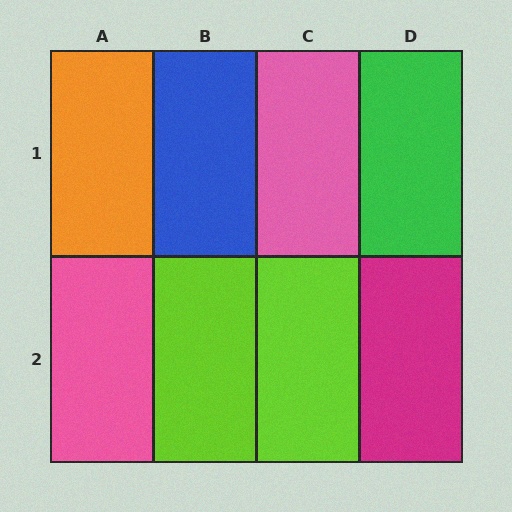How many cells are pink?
2 cells are pink.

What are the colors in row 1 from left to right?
Orange, blue, pink, green.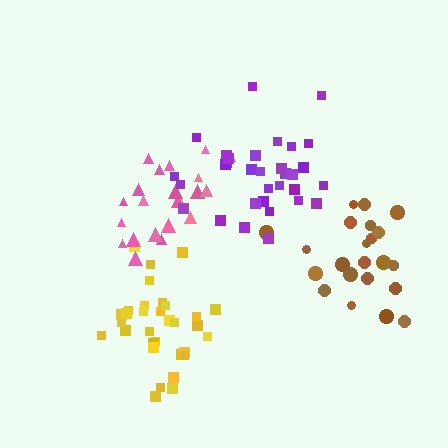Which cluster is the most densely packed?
Yellow.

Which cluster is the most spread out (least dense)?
Brown.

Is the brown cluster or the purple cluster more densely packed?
Purple.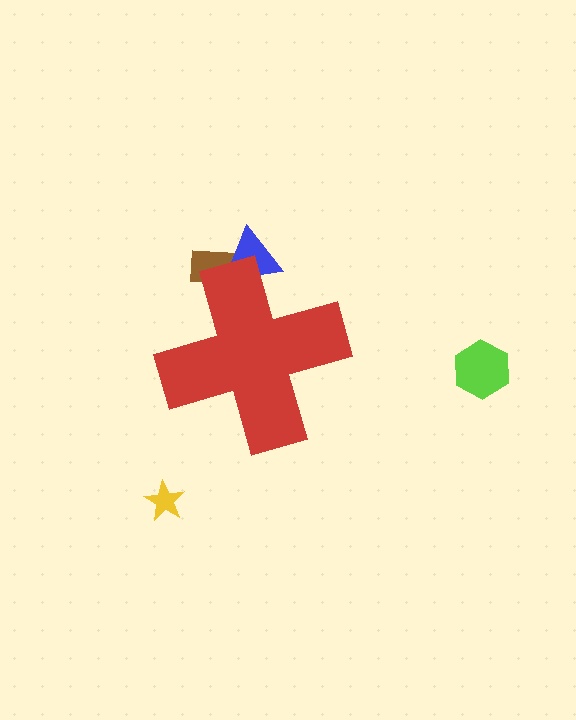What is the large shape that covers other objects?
A red cross.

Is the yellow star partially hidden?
No, the yellow star is fully visible.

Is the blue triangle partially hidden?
Yes, the blue triangle is partially hidden behind the red cross.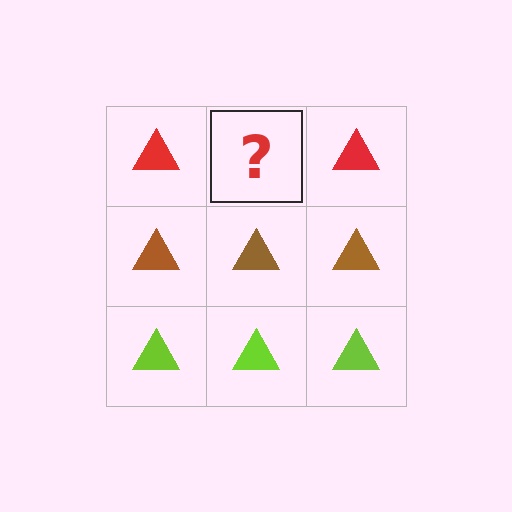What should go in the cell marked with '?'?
The missing cell should contain a red triangle.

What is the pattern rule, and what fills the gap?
The rule is that each row has a consistent color. The gap should be filled with a red triangle.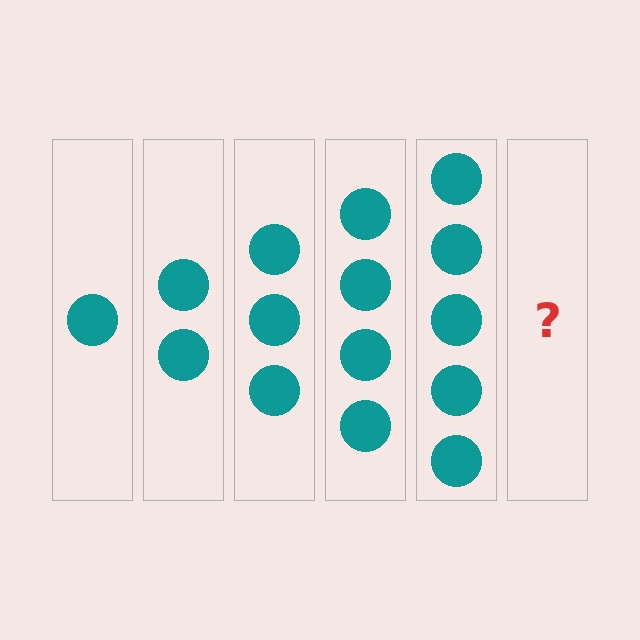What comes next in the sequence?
The next element should be 6 circles.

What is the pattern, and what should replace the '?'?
The pattern is that each step adds one more circle. The '?' should be 6 circles.